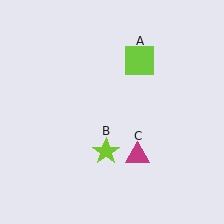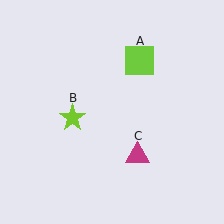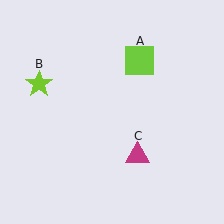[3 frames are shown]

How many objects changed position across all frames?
1 object changed position: lime star (object B).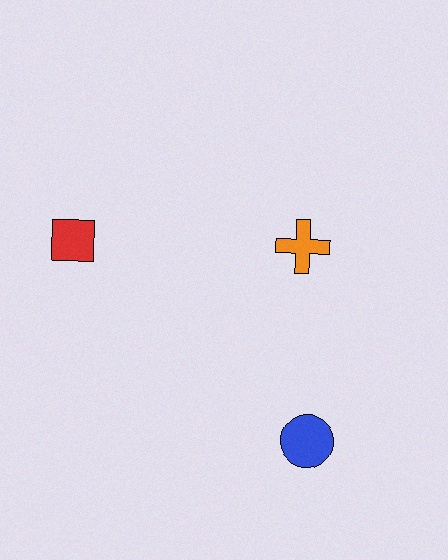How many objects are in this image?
There are 3 objects.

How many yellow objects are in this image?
There are no yellow objects.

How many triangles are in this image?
There are no triangles.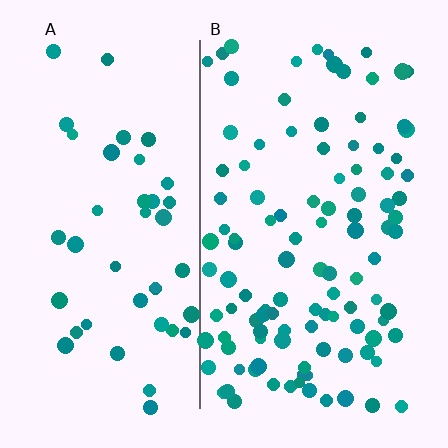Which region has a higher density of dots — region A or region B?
B (the right).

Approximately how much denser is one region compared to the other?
Approximately 2.5× — region B over region A.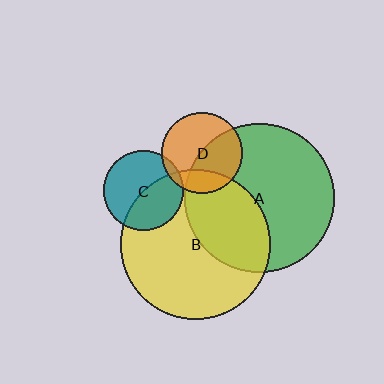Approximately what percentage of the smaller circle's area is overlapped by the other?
Approximately 5%.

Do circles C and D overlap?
Yes.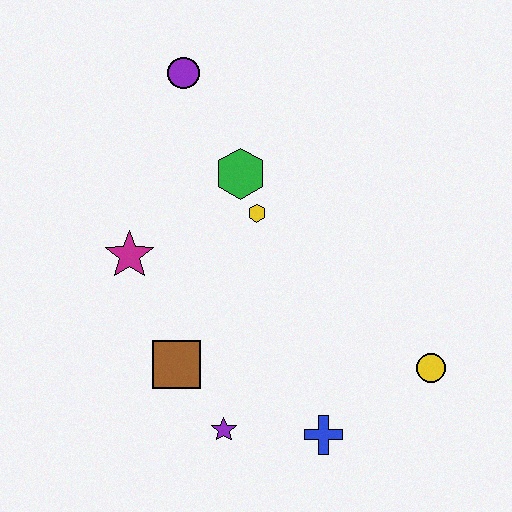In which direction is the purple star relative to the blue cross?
The purple star is to the left of the blue cross.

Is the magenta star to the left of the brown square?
Yes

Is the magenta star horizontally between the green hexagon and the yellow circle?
No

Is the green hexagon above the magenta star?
Yes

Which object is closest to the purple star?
The brown square is closest to the purple star.